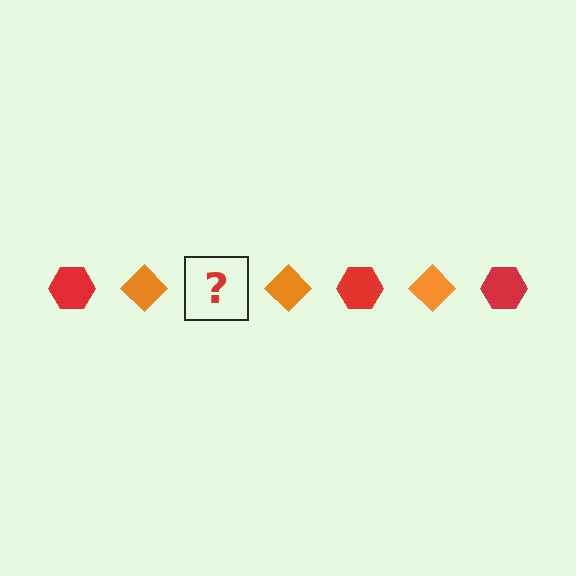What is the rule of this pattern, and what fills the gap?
The rule is that the pattern alternates between red hexagon and orange diamond. The gap should be filled with a red hexagon.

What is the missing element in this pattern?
The missing element is a red hexagon.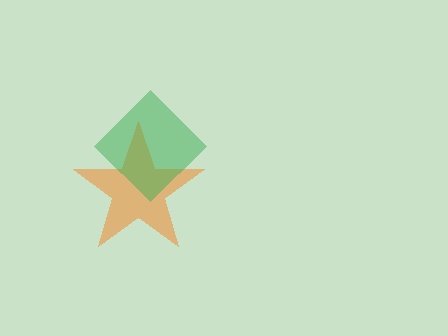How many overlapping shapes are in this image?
There are 2 overlapping shapes in the image.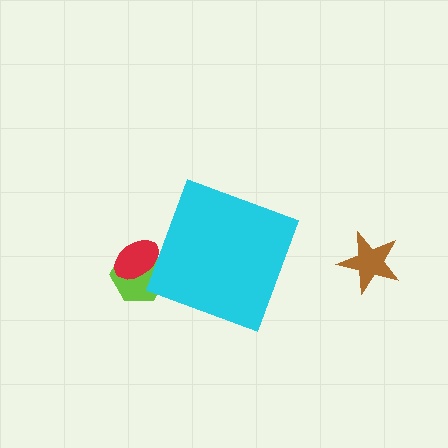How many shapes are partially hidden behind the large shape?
2 shapes are partially hidden.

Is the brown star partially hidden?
No, the brown star is fully visible.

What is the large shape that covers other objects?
A cyan diamond.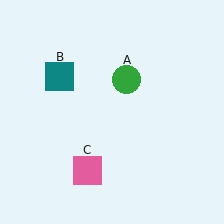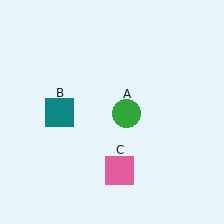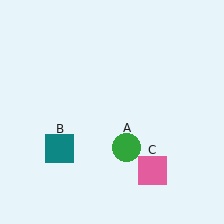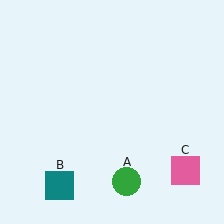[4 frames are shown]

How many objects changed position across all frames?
3 objects changed position: green circle (object A), teal square (object B), pink square (object C).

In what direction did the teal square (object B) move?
The teal square (object B) moved down.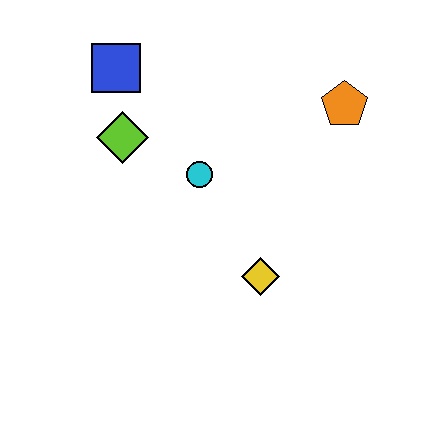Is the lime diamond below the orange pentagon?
Yes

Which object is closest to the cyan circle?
The lime diamond is closest to the cyan circle.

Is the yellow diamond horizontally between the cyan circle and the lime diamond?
No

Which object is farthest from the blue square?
The yellow diamond is farthest from the blue square.